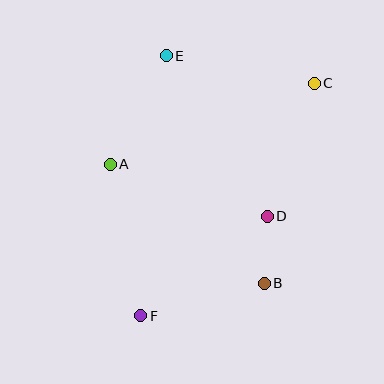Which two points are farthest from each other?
Points C and F are farthest from each other.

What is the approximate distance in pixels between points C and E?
The distance between C and E is approximately 151 pixels.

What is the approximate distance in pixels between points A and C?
The distance between A and C is approximately 220 pixels.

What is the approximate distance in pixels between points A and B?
The distance between A and B is approximately 195 pixels.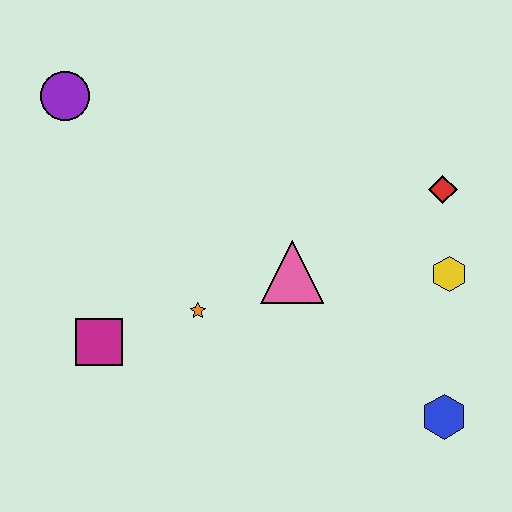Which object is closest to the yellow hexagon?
The red diamond is closest to the yellow hexagon.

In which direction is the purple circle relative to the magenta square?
The purple circle is above the magenta square.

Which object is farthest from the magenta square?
The red diamond is farthest from the magenta square.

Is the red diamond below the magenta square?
No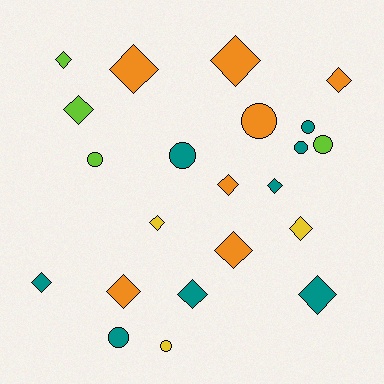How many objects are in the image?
There are 22 objects.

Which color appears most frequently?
Teal, with 8 objects.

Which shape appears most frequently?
Diamond, with 14 objects.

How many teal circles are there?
There are 4 teal circles.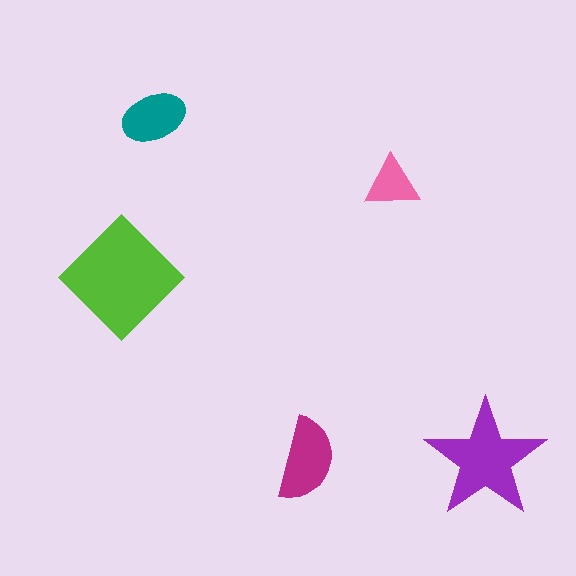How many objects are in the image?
There are 5 objects in the image.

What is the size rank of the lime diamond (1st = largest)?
1st.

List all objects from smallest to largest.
The pink triangle, the teal ellipse, the magenta semicircle, the purple star, the lime diamond.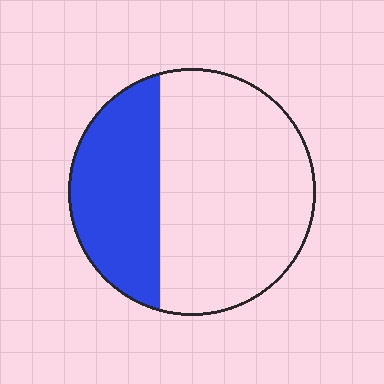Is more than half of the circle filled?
No.